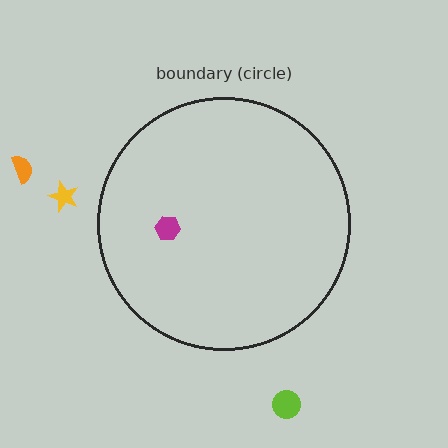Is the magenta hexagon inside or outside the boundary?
Inside.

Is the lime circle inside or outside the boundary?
Outside.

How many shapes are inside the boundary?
1 inside, 3 outside.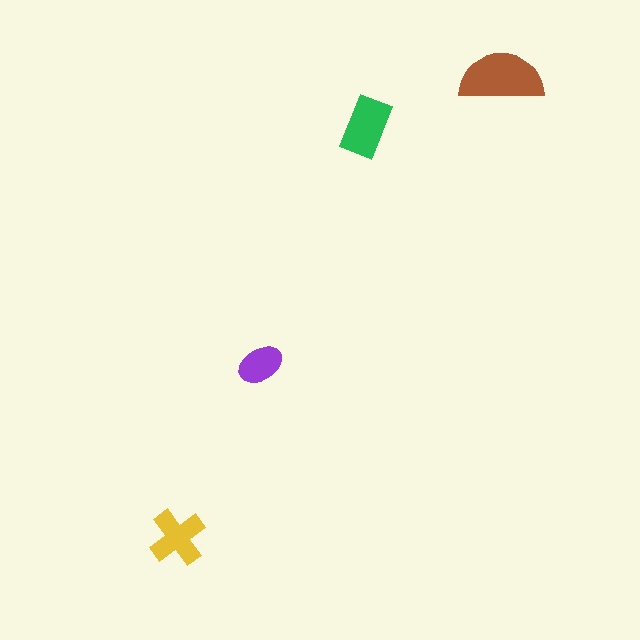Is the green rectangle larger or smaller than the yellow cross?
Larger.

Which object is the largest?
The brown semicircle.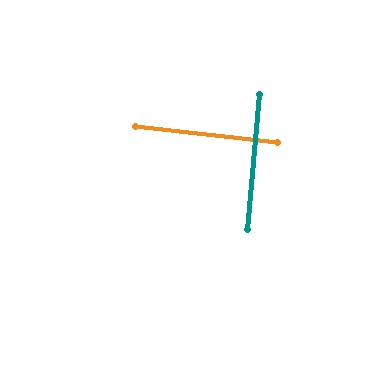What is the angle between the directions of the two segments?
Approximately 88 degrees.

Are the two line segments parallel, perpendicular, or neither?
Perpendicular — they meet at approximately 88°.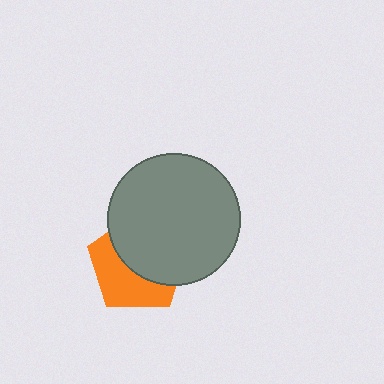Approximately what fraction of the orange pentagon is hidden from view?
Roughly 54% of the orange pentagon is hidden behind the gray circle.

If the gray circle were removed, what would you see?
You would see the complete orange pentagon.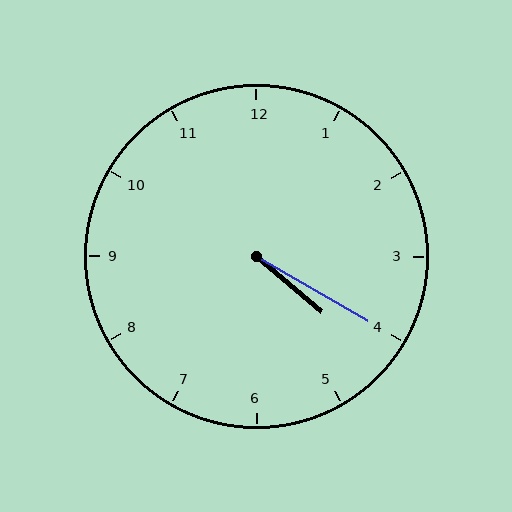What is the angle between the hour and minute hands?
Approximately 10 degrees.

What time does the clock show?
4:20.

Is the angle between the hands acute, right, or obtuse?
It is acute.